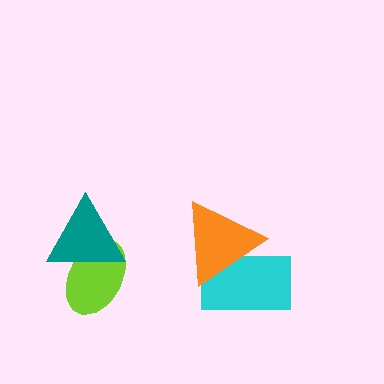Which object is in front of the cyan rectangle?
The orange triangle is in front of the cyan rectangle.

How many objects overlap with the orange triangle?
1 object overlaps with the orange triangle.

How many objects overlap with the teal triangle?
1 object overlaps with the teal triangle.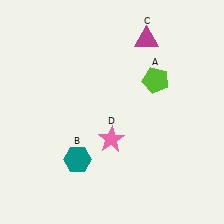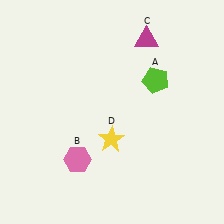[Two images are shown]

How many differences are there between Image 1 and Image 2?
There are 2 differences between the two images.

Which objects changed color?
B changed from teal to pink. D changed from pink to yellow.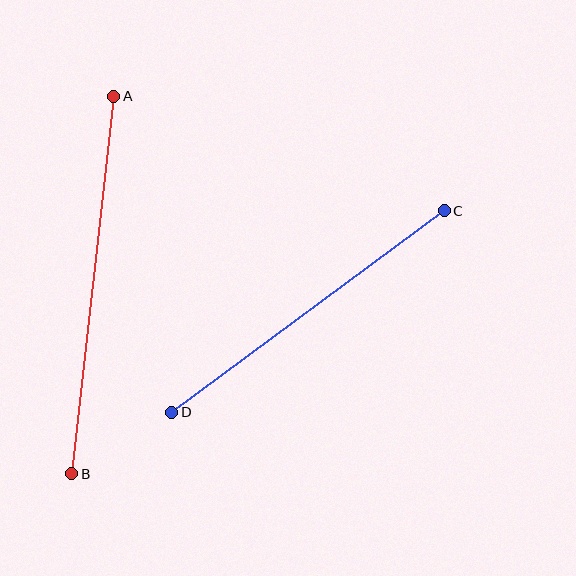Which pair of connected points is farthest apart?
Points A and B are farthest apart.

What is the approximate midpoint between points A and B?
The midpoint is at approximately (93, 285) pixels.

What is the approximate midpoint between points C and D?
The midpoint is at approximately (308, 311) pixels.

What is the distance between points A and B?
The distance is approximately 380 pixels.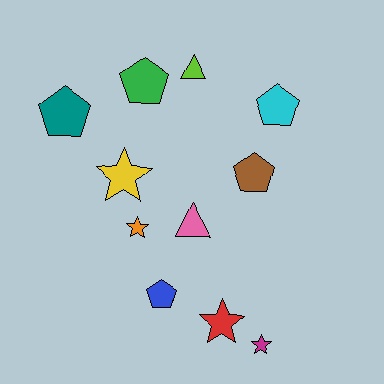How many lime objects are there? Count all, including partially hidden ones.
There is 1 lime object.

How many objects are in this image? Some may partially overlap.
There are 11 objects.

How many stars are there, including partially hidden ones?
There are 4 stars.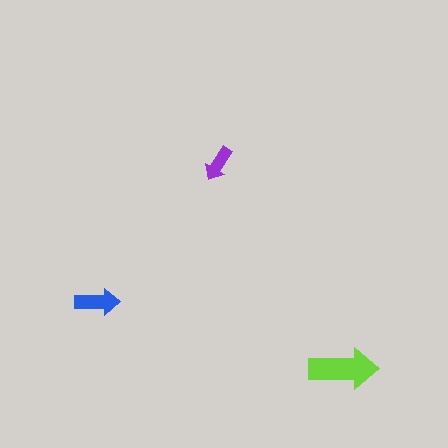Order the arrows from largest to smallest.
the lime one, the blue one, the purple one.